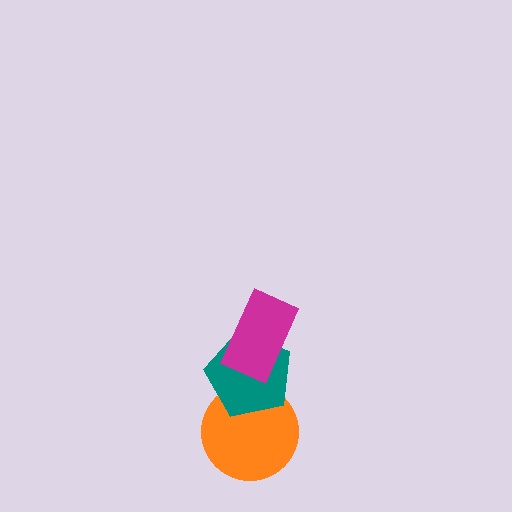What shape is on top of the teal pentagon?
The magenta rectangle is on top of the teal pentagon.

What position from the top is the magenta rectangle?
The magenta rectangle is 1st from the top.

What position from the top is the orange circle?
The orange circle is 3rd from the top.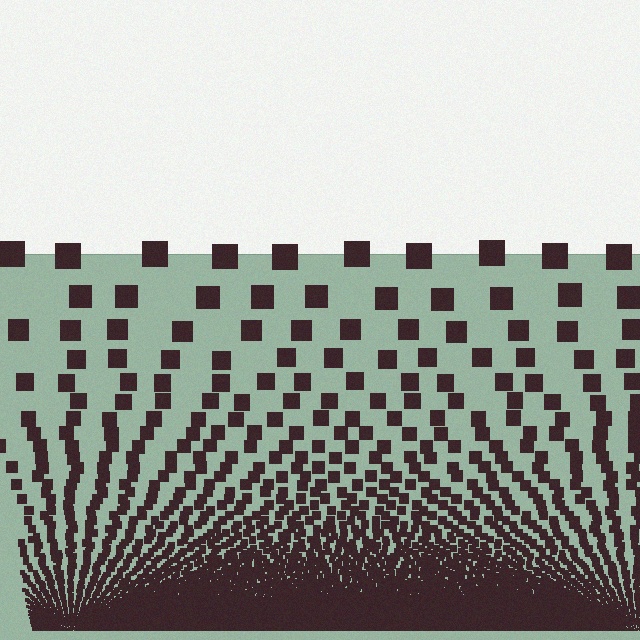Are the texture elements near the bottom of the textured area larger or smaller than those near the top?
Smaller. The gradient is inverted — elements near the bottom are smaller and denser.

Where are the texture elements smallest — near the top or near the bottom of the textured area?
Near the bottom.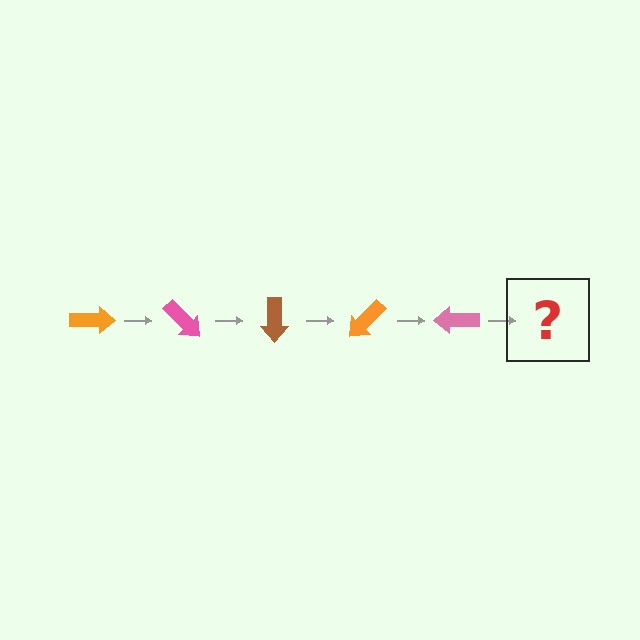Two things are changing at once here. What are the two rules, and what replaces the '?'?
The two rules are that it rotates 45 degrees each step and the color cycles through orange, pink, and brown. The '?' should be a brown arrow, rotated 225 degrees from the start.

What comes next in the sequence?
The next element should be a brown arrow, rotated 225 degrees from the start.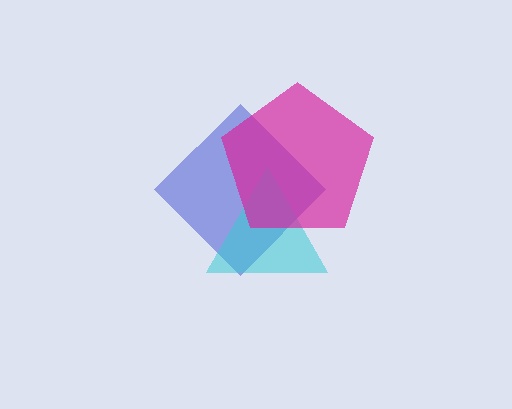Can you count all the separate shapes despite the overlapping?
Yes, there are 3 separate shapes.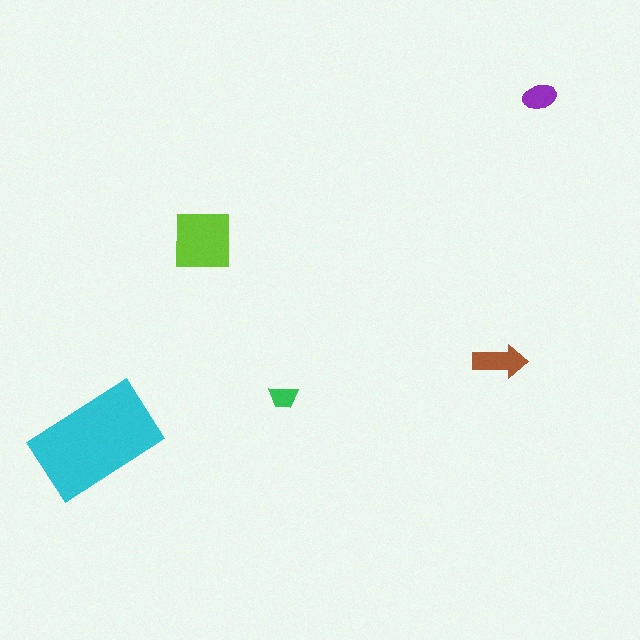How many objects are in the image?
There are 5 objects in the image.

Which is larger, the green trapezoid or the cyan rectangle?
The cyan rectangle.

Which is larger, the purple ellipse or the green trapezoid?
The purple ellipse.